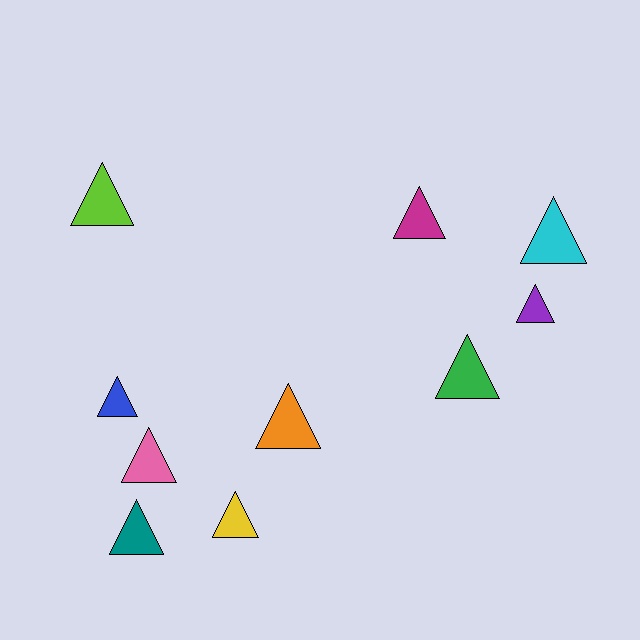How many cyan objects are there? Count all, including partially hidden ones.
There is 1 cyan object.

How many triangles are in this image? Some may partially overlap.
There are 10 triangles.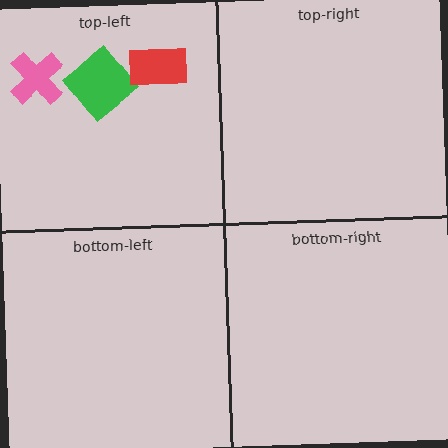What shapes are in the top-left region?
The green diamond, the pink cross, the red rectangle.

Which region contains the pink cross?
The top-left region.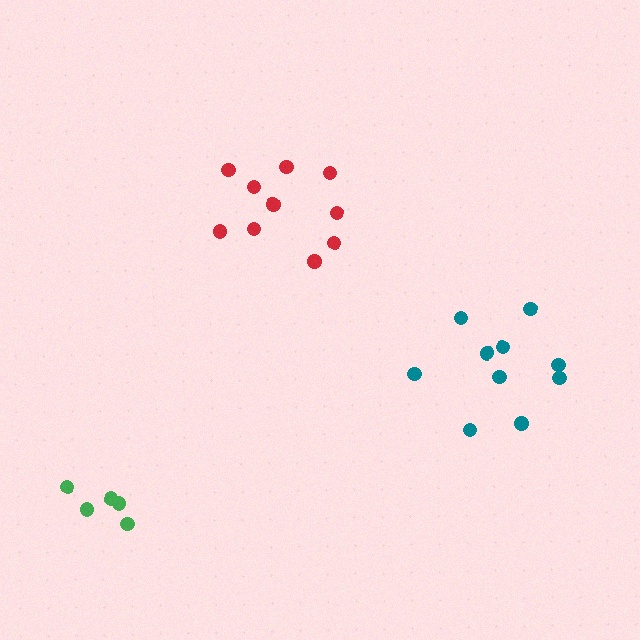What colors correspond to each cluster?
The clusters are colored: red, green, teal.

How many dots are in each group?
Group 1: 10 dots, Group 2: 5 dots, Group 3: 10 dots (25 total).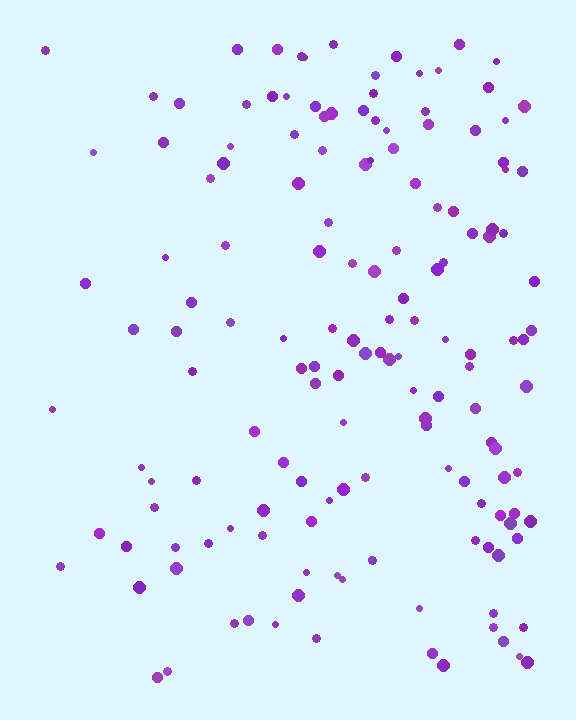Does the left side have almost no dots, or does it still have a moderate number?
Still a moderate number, just noticeably fewer than the right.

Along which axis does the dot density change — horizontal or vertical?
Horizontal.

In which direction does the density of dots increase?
From left to right, with the right side densest.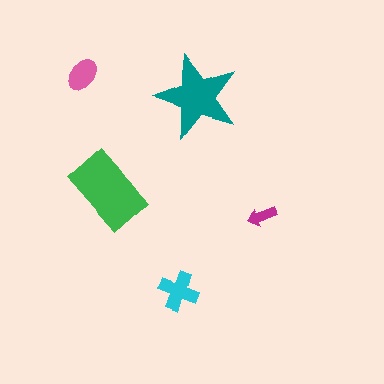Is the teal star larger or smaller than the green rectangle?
Smaller.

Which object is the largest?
The green rectangle.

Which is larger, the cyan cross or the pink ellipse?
The cyan cross.